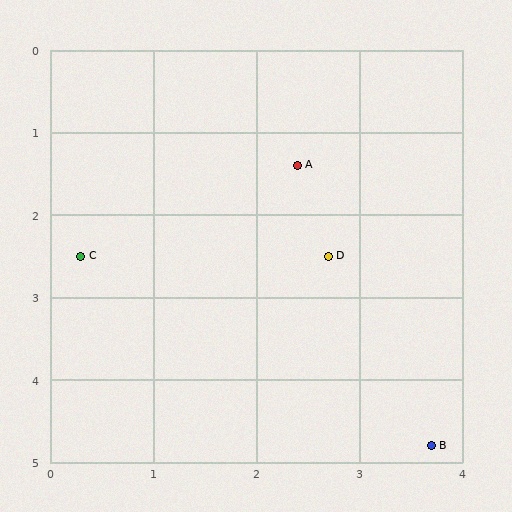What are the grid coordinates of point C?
Point C is at approximately (0.3, 2.5).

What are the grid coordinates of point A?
Point A is at approximately (2.4, 1.4).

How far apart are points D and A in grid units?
Points D and A are about 1.1 grid units apart.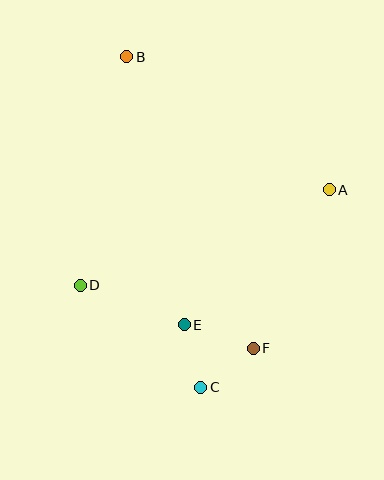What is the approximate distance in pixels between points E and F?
The distance between E and F is approximately 73 pixels.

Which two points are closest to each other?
Points C and E are closest to each other.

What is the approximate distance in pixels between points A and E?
The distance between A and E is approximately 198 pixels.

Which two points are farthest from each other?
Points B and C are farthest from each other.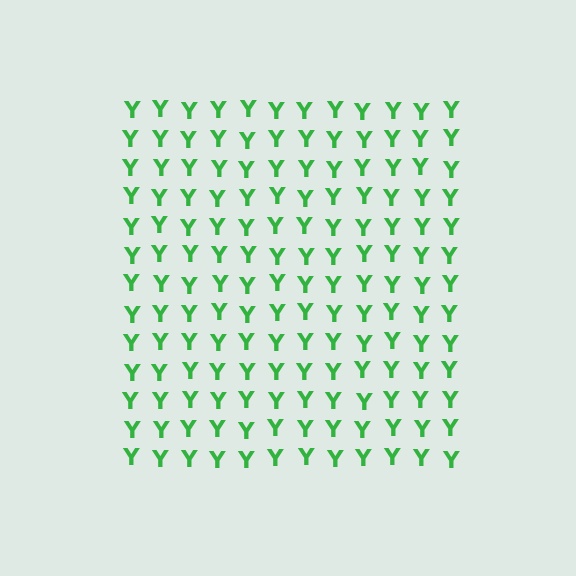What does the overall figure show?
The overall figure shows a square.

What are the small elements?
The small elements are letter Y's.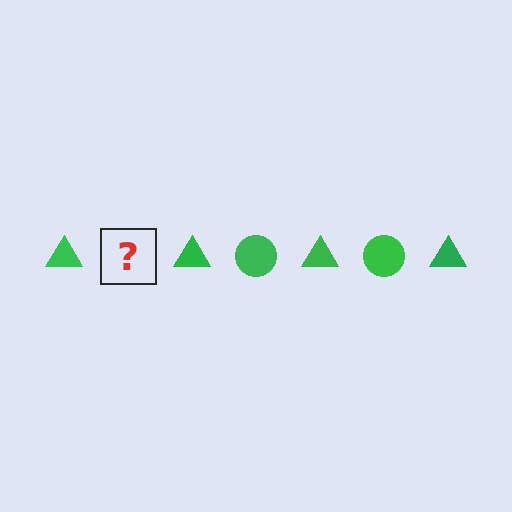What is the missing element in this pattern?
The missing element is a green circle.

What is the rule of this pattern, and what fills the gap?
The rule is that the pattern cycles through triangle, circle shapes in green. The gap should be filled with a green circle.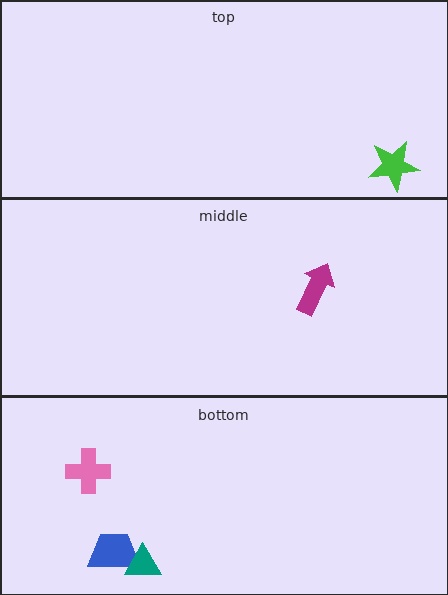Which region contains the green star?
The top region.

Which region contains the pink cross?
The bottom region.